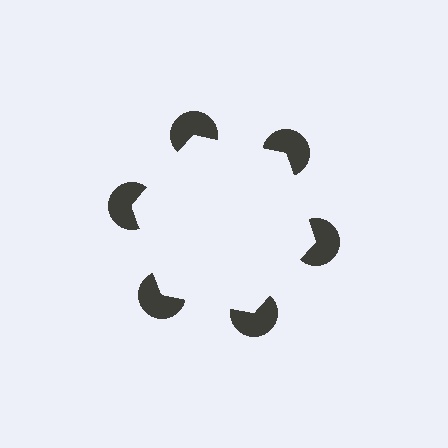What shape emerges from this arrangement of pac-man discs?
An illusory hexagon — its edges are inferred from the aligned wedge cuts in the pac-man discs, not physically drawn.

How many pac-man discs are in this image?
There are 6 — one at each vertex of the illusory hexagon.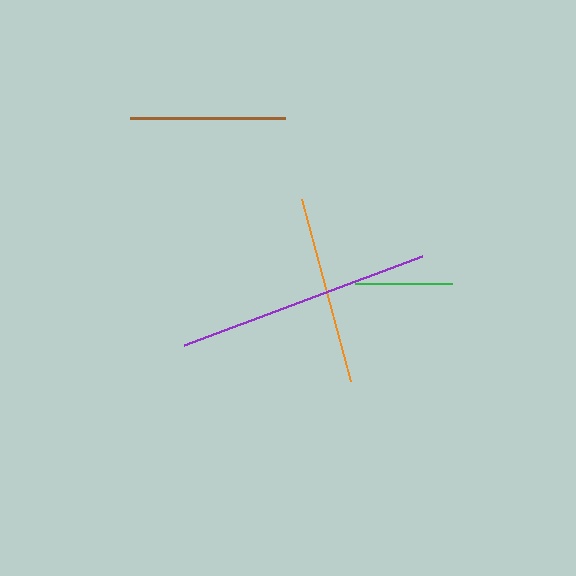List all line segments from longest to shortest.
From longest to shortest: purple, orange, brown, green.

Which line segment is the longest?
The purple line is the longest at approximately 254 pixels.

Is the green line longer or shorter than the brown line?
The brown line is longer than the green line.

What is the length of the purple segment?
The purple segment is approximately 254 pixels long.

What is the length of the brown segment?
The brown segment is approximately 155 pixels long.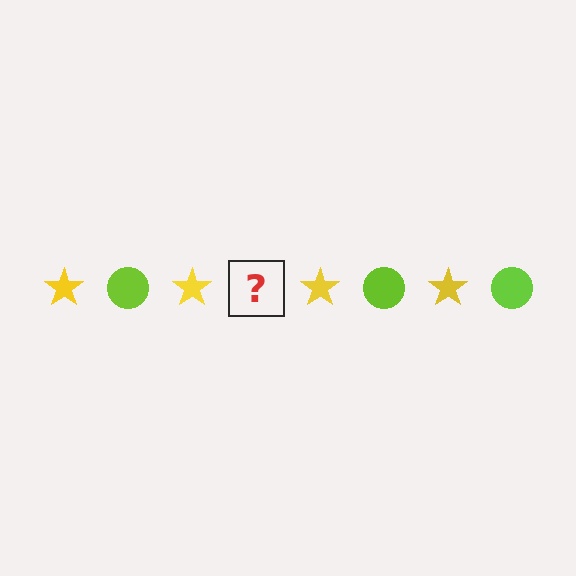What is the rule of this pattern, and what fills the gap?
The rule is that the pattern alternates between yellow star and lime circle. The gap should be filled with a lime circle.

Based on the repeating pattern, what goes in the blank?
The blank should be a lime circle.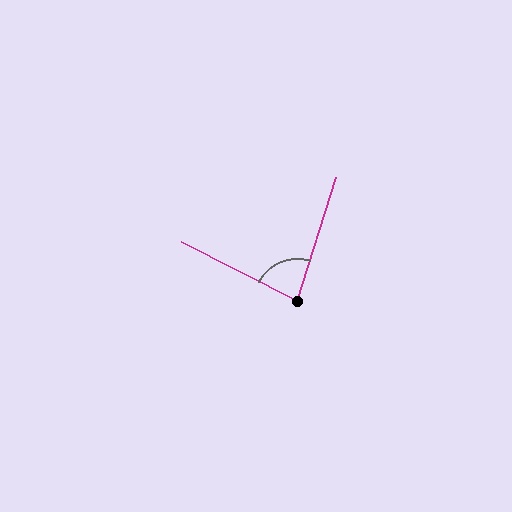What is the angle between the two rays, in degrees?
Approximately 80 degrees.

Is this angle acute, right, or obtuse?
It is acute.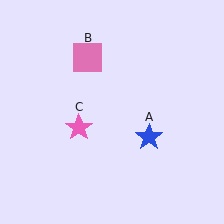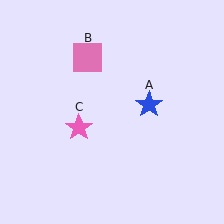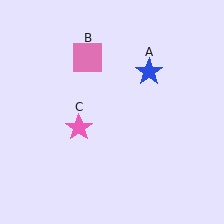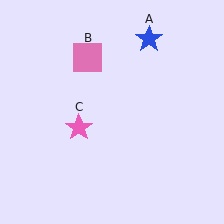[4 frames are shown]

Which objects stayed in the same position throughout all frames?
Pink square (object B) and pink star (object C) remained stationary.